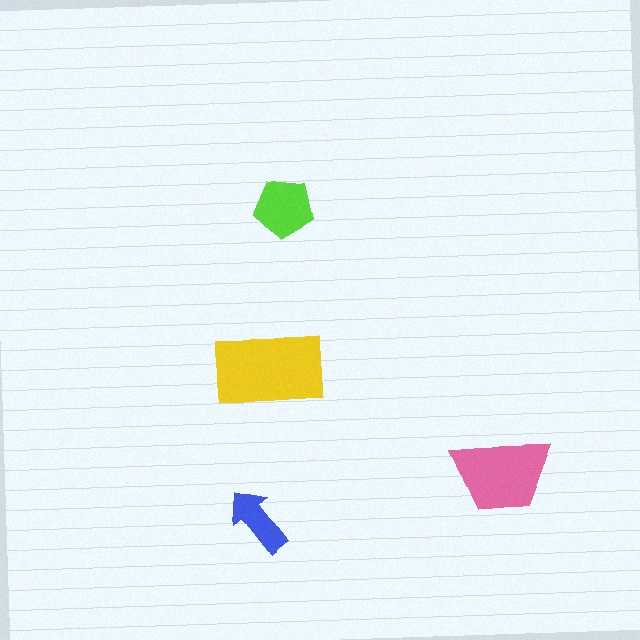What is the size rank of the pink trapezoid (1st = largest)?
2nd.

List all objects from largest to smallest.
The yellow rectangle, the pink trapezoid, the lime pentagon, the blue arrow.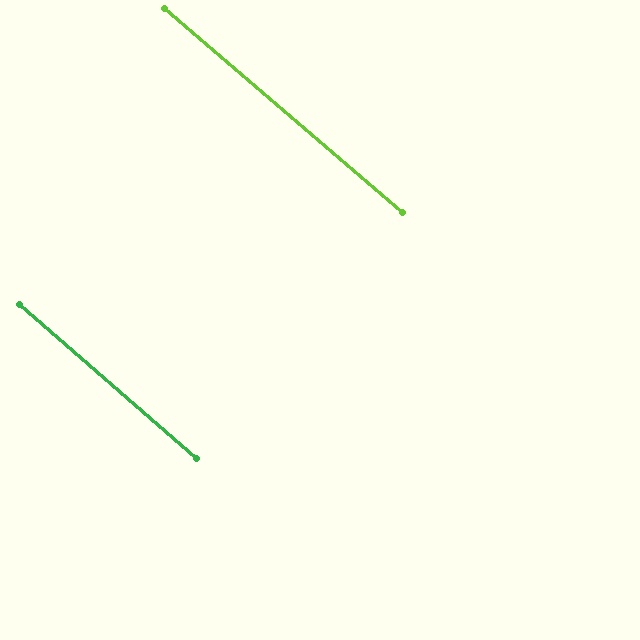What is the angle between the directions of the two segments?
Approximately 0 degrees.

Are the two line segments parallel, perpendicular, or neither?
Parallel — their directions differ by only 0.3°.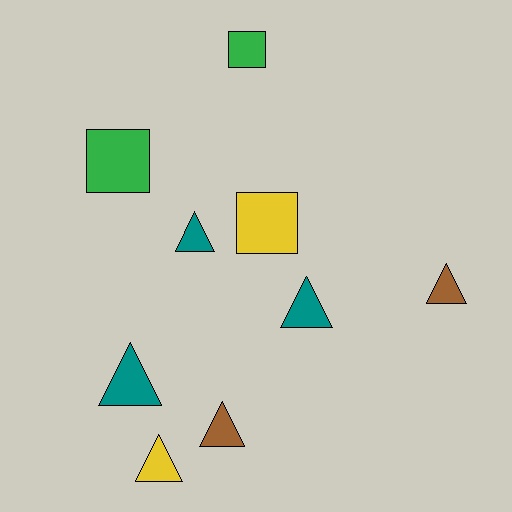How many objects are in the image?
There are 9 objects.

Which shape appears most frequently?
Triangle, with 6 objects.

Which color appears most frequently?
Teal, with 3 objects.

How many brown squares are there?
There are no brown squares.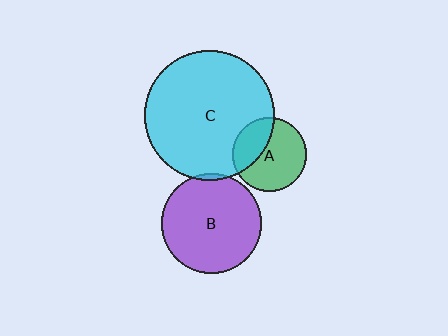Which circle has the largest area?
Circle C (cyan).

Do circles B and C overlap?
Yes.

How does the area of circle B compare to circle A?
Approximately 1.8 times.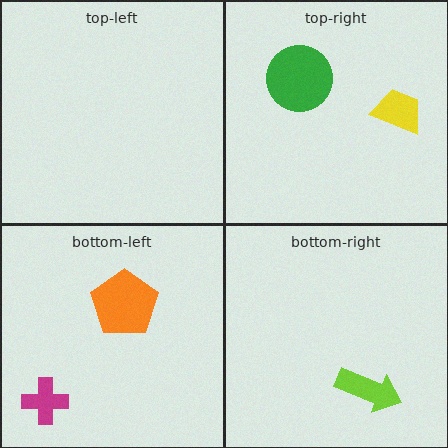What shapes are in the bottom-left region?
The orange pentagon, the magenta cross.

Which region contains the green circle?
The top-right region.